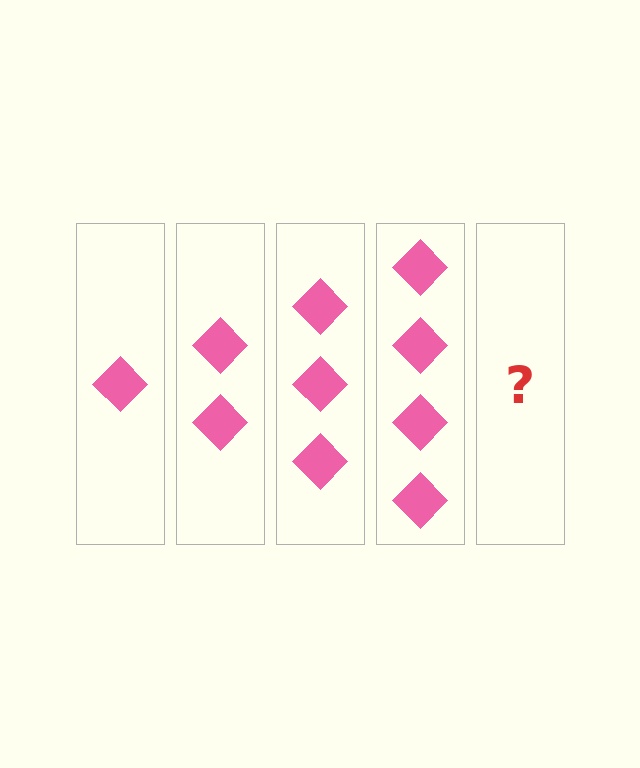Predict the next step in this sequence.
The next step is 5 diamonds.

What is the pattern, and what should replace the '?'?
The pattern is that each step adds one more diamond. The '?' should be 5 diamonds.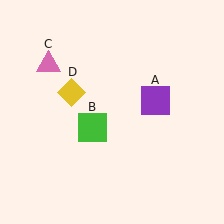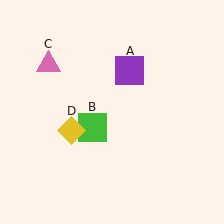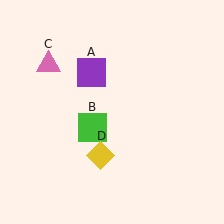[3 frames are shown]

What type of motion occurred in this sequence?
The purple square (object A), yellow diamond (object D) rotated counterclockwise around the center of the scene.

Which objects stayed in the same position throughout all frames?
Green square (object B) and pink triangle (object C) remained stationary.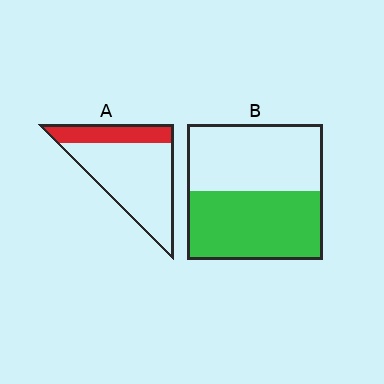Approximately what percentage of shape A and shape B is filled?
A is approximately 25% and B is approximately 50%.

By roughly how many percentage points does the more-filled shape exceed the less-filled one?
By roughly 25 percentage points (B over A).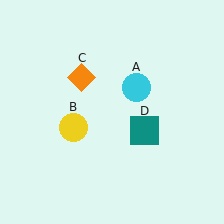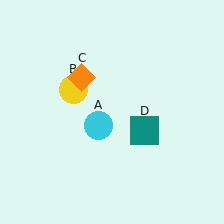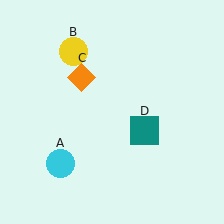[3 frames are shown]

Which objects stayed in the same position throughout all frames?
Orange diamond (object C) and teal square (object D) remained stationary.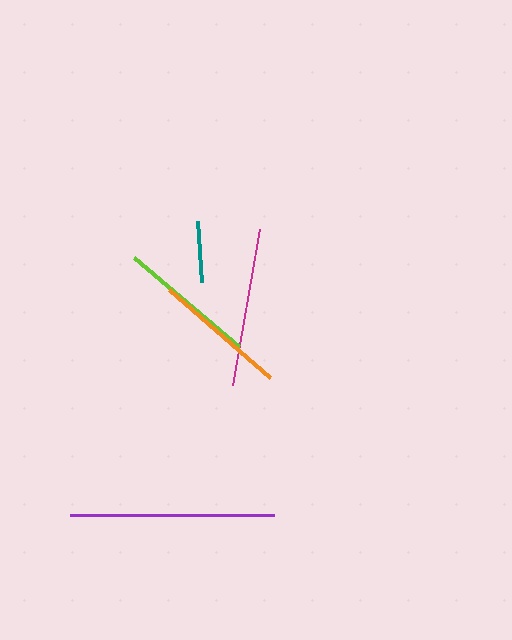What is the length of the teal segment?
The teal segment is approximately 62 pixels long.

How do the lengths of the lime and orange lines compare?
The lime and orange lines are approximately the same length.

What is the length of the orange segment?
The orange segment is approximately 134 pixels long.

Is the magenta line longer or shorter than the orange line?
The magenta line is longer than the orange line.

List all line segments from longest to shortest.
From longest to shortest: purple, magenta, lime, orange, teal.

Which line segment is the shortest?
The teal line is the shortest at approximately 62 pixels.